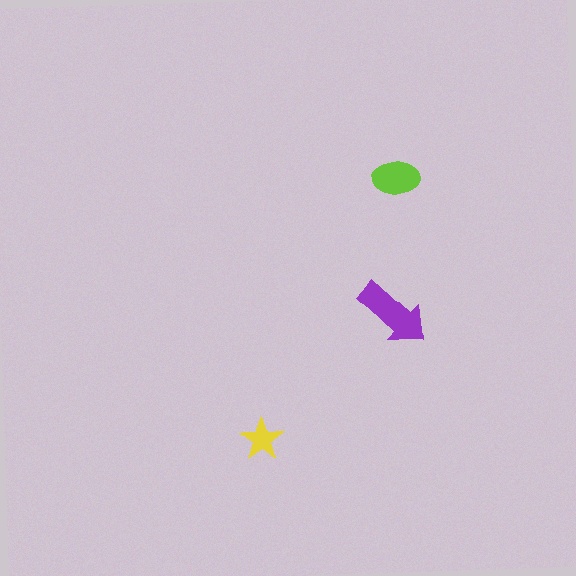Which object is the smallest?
The yellow star.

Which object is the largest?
The purple arrow.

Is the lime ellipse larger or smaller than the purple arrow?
Smaller.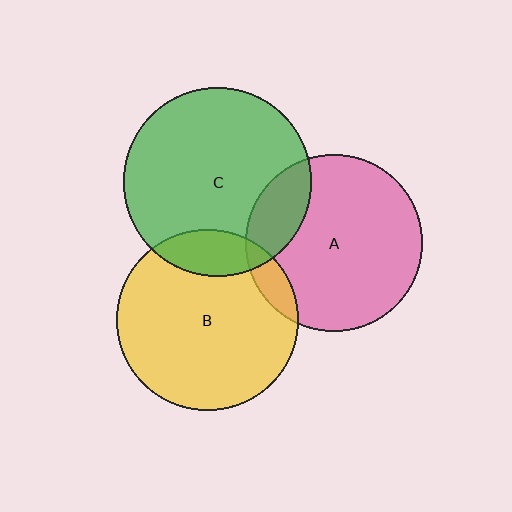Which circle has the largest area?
Circle C (green).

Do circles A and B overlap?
Yes.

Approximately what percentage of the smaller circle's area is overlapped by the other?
Approximately 10%.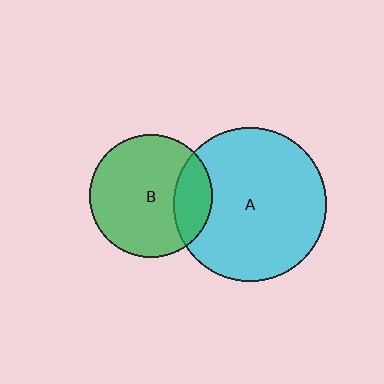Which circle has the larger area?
Circle A (cyan).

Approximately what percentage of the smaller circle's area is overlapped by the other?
Approximately 20%.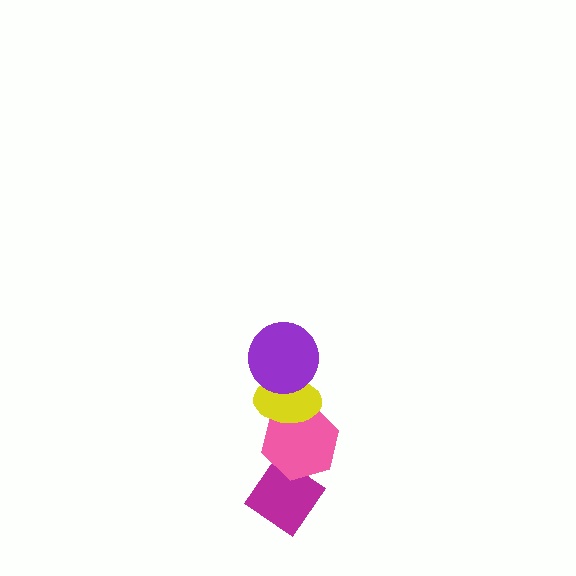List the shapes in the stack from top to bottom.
From top to bottom: the purple circle, the yellow ellipse, the pink hexagon, the magenta diamond.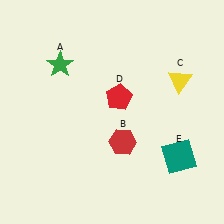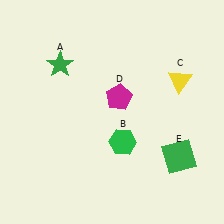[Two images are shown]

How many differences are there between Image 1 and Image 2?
There are 3 differences between the two images.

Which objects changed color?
B changed from red to green. D changed from red to magenta. E changed from teal to green.